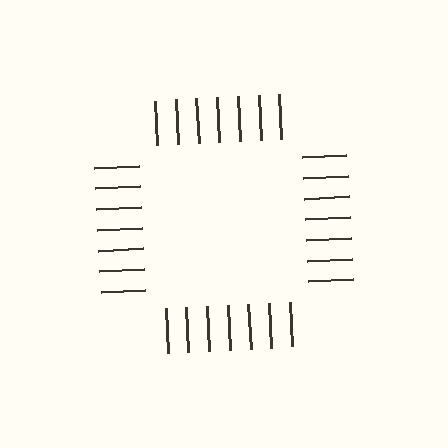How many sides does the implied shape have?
4 sides — the line-ends trace a square.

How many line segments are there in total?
28 — 7 along each of the 4 edges.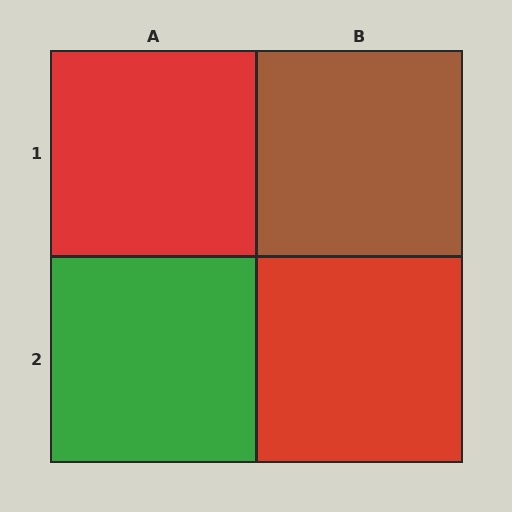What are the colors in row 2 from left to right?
Green, red.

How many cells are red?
2 cells are red.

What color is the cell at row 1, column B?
Brown.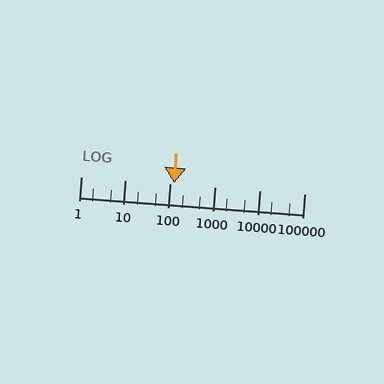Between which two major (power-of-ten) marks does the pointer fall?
The pointer is between 100 and 1000.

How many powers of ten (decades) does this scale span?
The scale spans 5 decades, from 1 to 100000.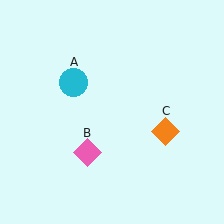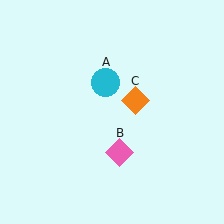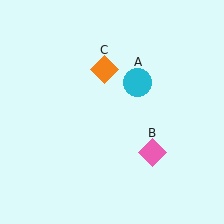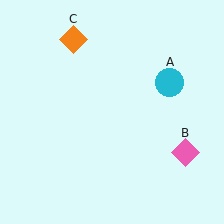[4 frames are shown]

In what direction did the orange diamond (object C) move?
The orange diamond (object C) moved up and to the left.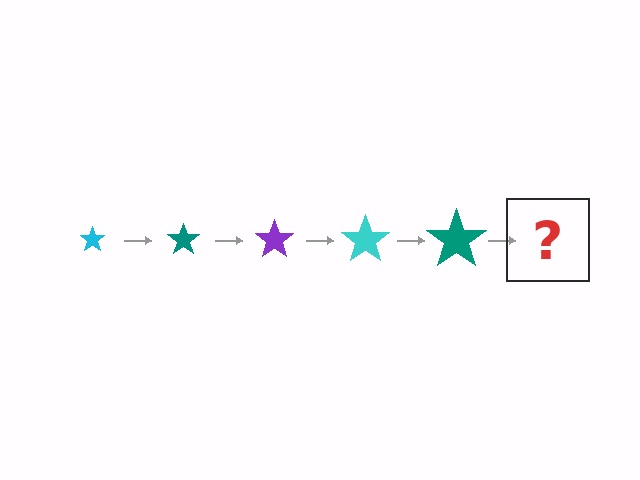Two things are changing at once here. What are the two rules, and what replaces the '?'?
The two rules are that the star grows larger each step and the color cycles through cyan, teal, and purple. The '?' should be a purple star, larger than the previous one.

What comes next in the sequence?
The next element should be a purple star, larger than the previous one.